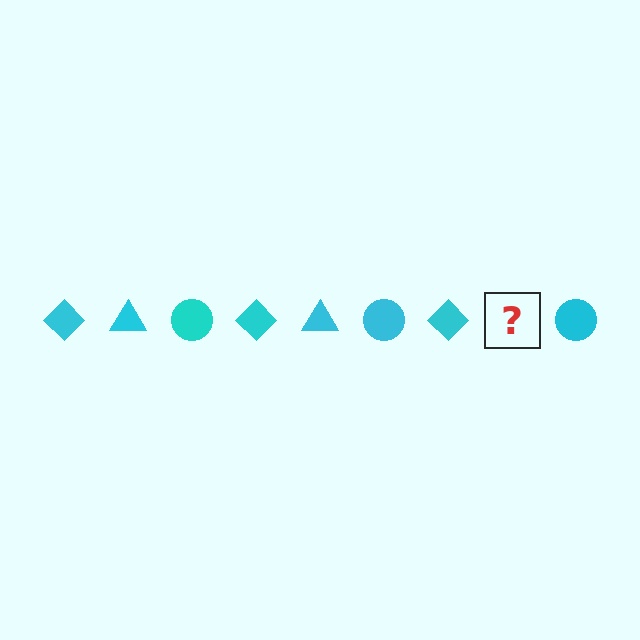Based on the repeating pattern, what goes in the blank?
The blank should be a cyan triangle.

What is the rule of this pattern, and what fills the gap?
The rule is that the pattern cycles through diamond, triangle, circle shapes in cyan. The gap should be filled with a cyan triangle.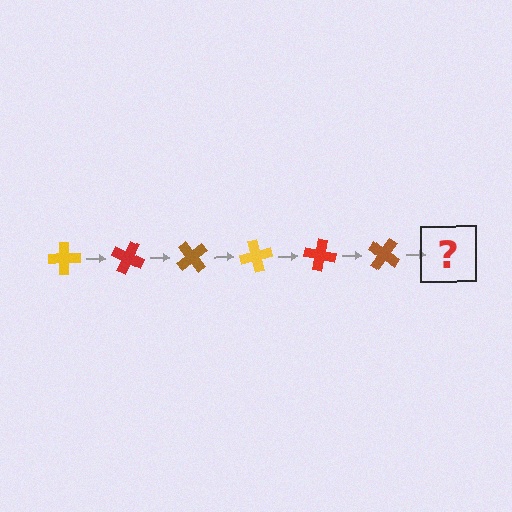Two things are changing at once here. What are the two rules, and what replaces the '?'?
The two rules are that it rotates 25 degrees each step and the color cycles through yellow, red, and brown. The '?' should be a yellow cross, rotated 150 degrees from the start.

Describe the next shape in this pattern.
It should be a yellow cross, rotated 150 degrees from the start.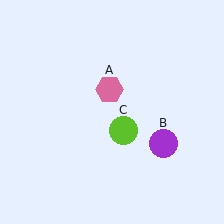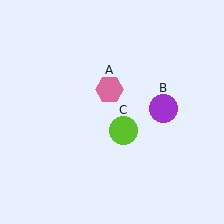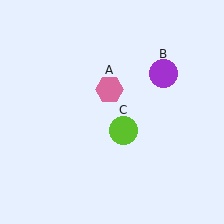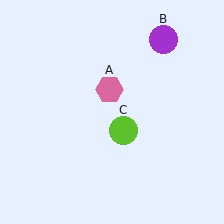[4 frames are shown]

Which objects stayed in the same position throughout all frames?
Pink hexagon (object A) and lime circle (object C) remained stationary.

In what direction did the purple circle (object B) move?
The purple circle (object B) moved up.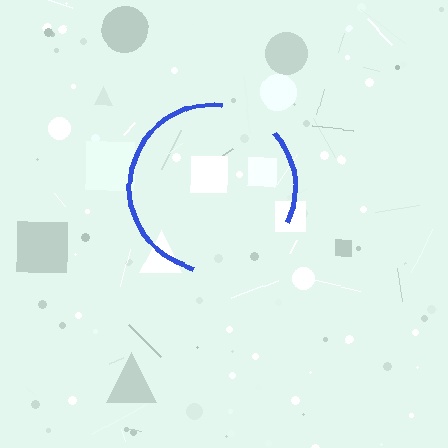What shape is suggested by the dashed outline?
The dashed outline suggests a circle.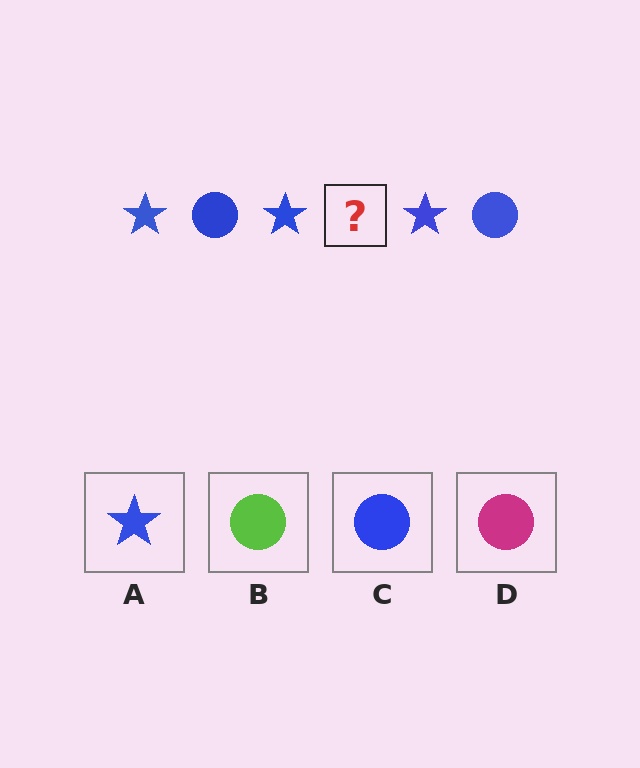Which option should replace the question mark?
Option C.